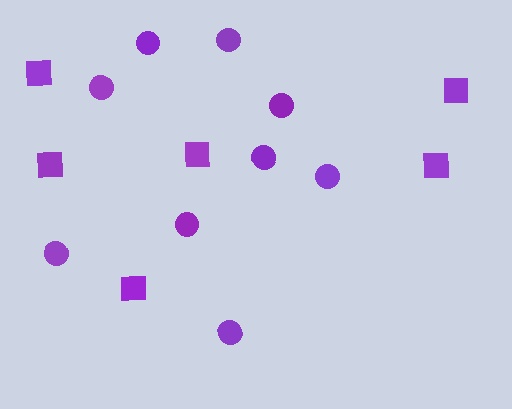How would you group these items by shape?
There are 2 groups: one group of squares (6) and one group of circles (9).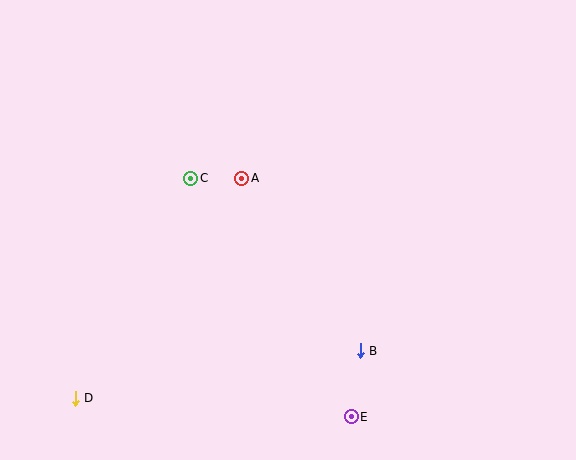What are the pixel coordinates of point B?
Point B is at (360, 351).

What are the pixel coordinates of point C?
Point C is at (191, 178).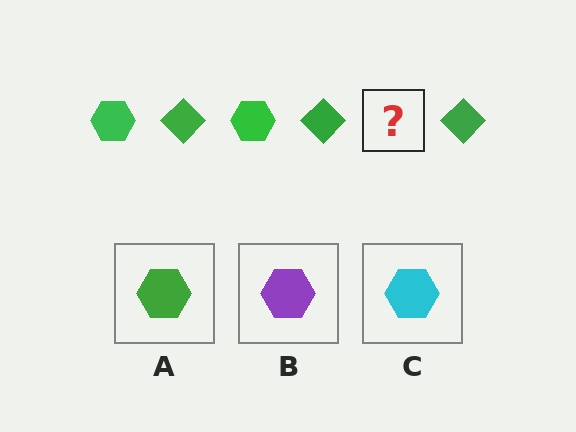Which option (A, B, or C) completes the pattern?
A.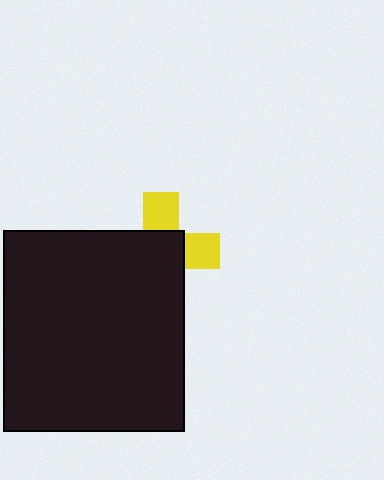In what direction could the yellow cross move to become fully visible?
The yellow cross could move toward the upper-right. That would shift it out from behind the black rectangle entirely.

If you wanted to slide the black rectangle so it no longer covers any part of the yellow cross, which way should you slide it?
Slide it toward the lower-left — that is the most direct way to separate the two shapes.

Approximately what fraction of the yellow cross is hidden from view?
Roughly 64% of the yellow cross is hidden behind the black rectangle.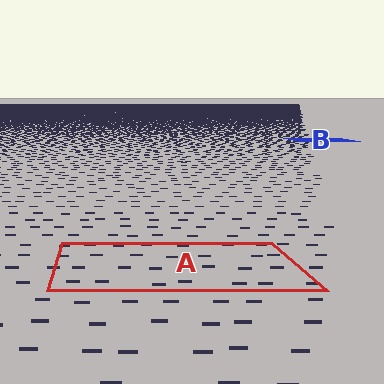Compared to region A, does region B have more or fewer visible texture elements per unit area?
Region B has more texture elements per unit area — they are packed more densely because it is farther away.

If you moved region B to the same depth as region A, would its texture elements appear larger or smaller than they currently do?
They would appear larger. At a closer depth, the same texture elements are projected at a bigger on-screen size.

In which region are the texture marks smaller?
The texture marks are smaller in region B, because it is farther away.